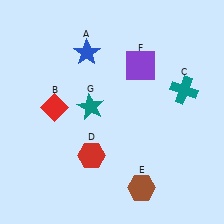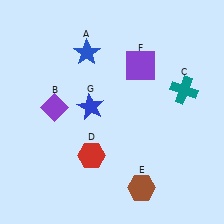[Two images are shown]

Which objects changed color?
B changed from red to purple. G changed from teal to blue.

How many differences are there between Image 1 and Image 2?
There are 2 differences between the two images.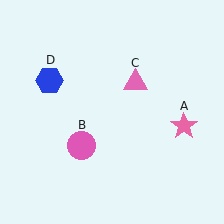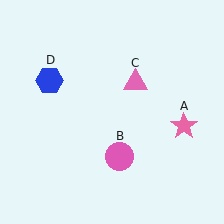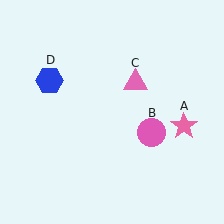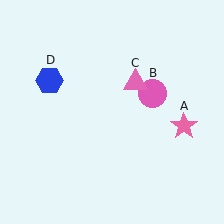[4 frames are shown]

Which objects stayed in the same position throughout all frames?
Pink star (object A) and pink triangle (object C) and blue hexagon (object D) remained stationary.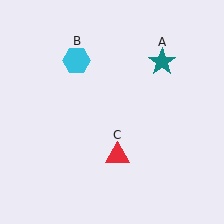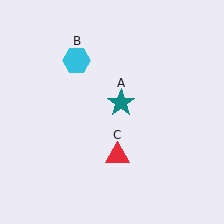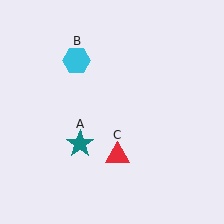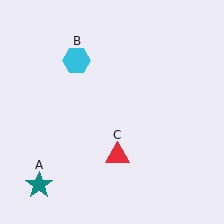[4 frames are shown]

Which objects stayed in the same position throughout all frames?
Cyan hexagon (object B) and red triangle (object C) remained stationary.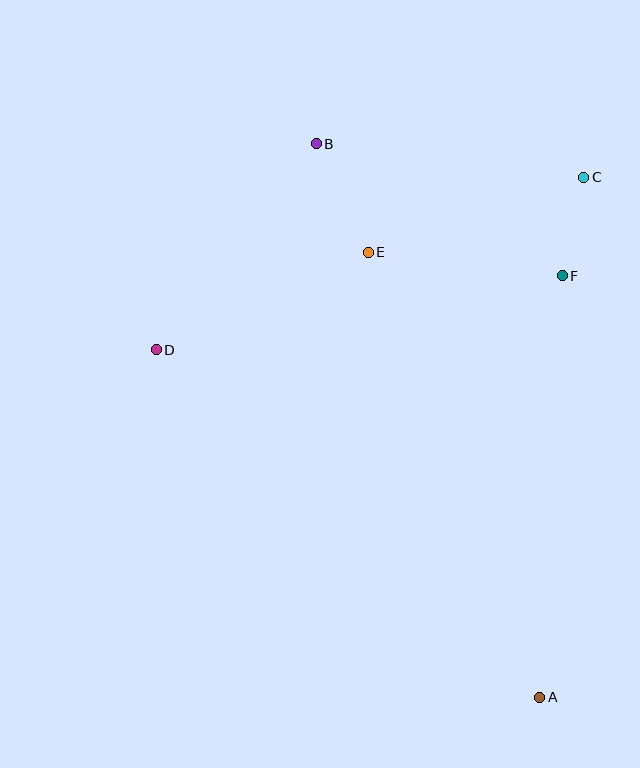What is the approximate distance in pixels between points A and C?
The distance between A and C is approximately 522 pixels.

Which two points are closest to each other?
Points C and F are closest to each other.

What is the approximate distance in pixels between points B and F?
The distance between B and F is approximately 279 pixels.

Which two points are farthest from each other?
Points A and B are farthest from each other.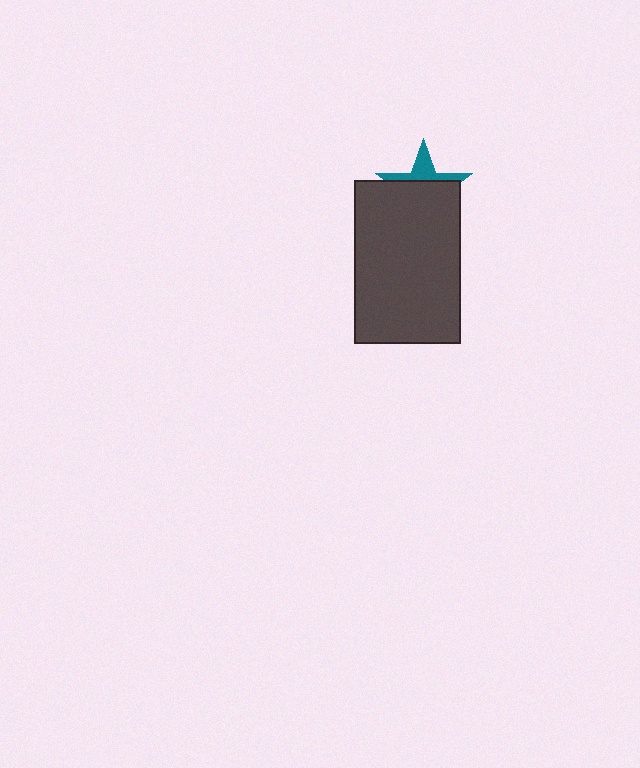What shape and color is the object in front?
The object in front is a dark gray rectangle.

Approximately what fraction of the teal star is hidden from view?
Roughly 67% of the teal star is hidden behind the dark gray rectangle.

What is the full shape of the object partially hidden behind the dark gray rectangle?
The partially hidden object is a teal star.